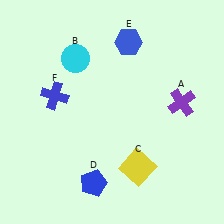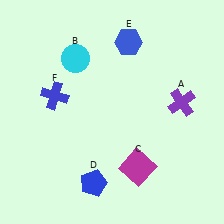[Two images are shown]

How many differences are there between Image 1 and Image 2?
There is 1 difference between the two images.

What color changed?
The square (C) changed from yellow in Image 1 to magenta in Image 2.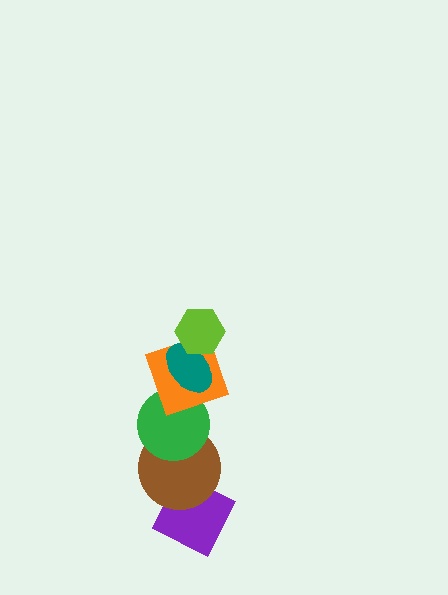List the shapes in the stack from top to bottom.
From top to bottom: the lime hexagon, the teal ellipse, the orange square, the green circle, the brown circle, the purple diamond.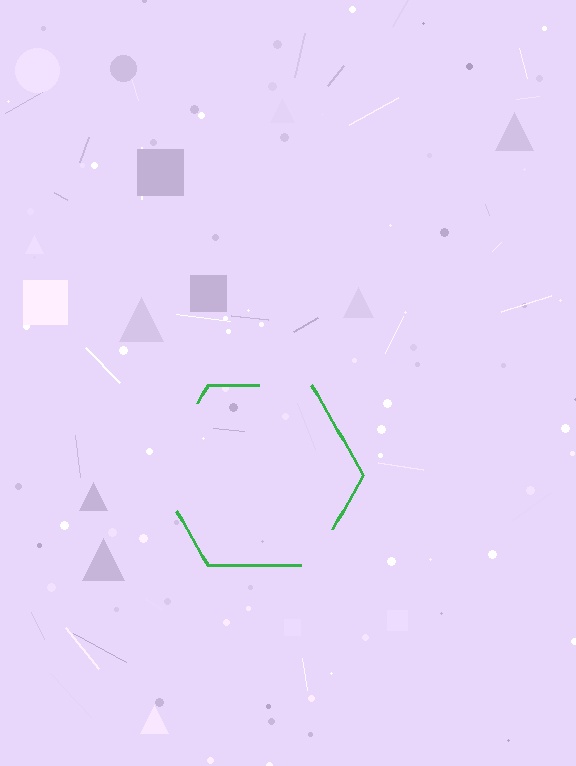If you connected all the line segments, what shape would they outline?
They would outline a hexagon.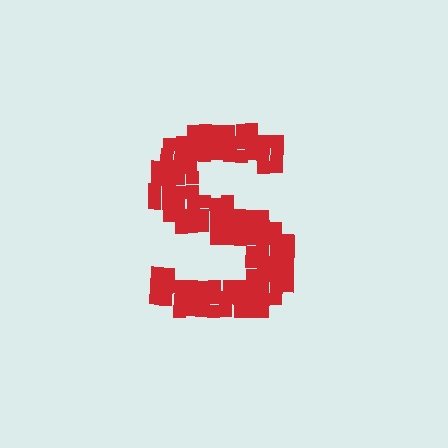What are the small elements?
The small elements are squares.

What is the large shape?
The large shape is the letter S.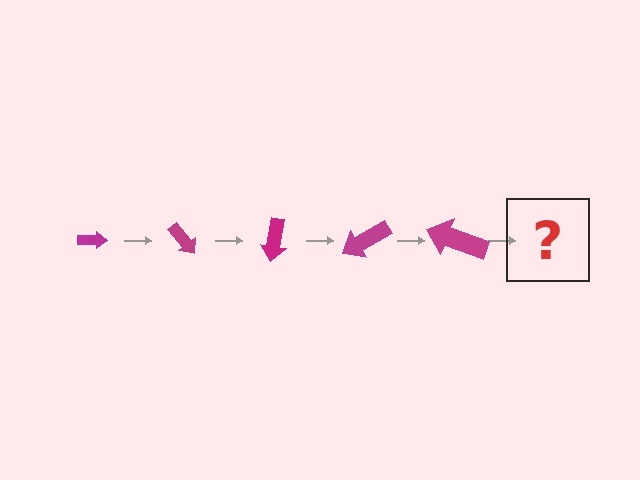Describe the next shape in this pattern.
It should be an arrow, larger than the previous one and rotated 250 degrees from the start.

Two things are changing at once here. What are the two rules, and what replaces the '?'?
The two rules are that the arrow grows larger each step and it rotates 50 degrees each step. The '?' should be an arrow, larger than the previous one and rotated 250 degrees from the start.